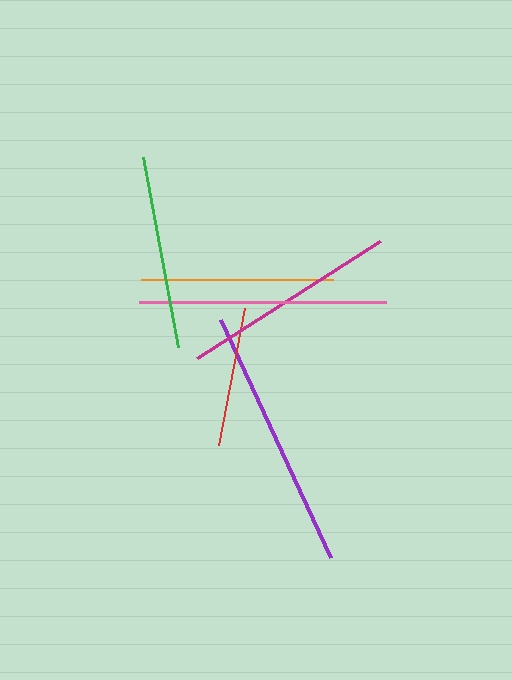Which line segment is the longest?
The purple line is the longest at approximately 262 pixels.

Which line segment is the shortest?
The red line is the shortest at approximately 139 pixels.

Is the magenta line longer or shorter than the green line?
The magenta line is longer than the green line.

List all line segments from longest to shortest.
From longest to shortest: purple, pink, magenta, green, orange, red.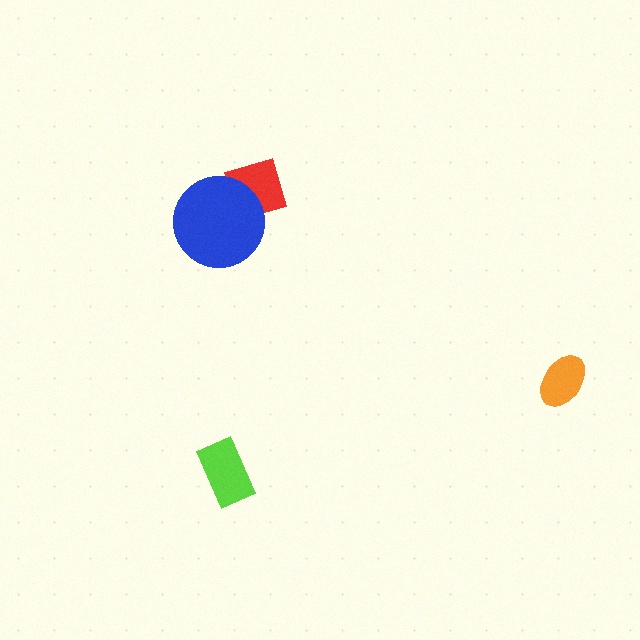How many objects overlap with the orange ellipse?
0 objects overlap with the orange ellipse.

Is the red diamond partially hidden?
Yes, it is partially covered by another shape.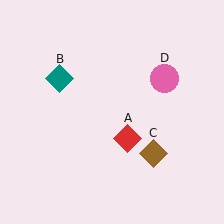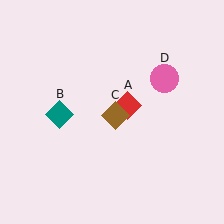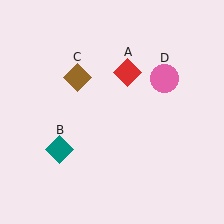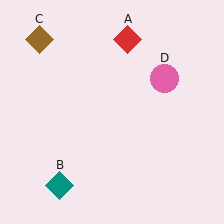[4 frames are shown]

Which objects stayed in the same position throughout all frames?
Pink circle (object D) remained stationary.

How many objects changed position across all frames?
3 objects changed position: red diamond (object A), teal diamond (object B), brown diamond (object C).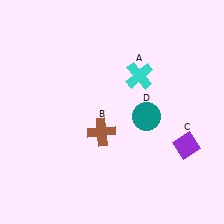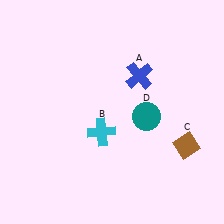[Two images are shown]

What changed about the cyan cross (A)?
In Image 1, A is cyan. In Image 2, it changed to blue.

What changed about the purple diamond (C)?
In Image 1, C is purple. In Image 2, it changed to brown.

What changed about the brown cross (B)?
In Image 1, B is brown. In Image 2, it changed to cyan.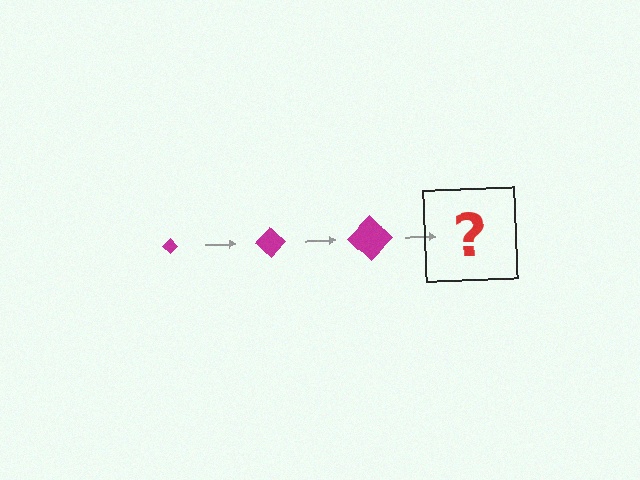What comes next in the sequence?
The next element should be a magenta diamond, larger than the previous one.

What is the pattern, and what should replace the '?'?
The pattern is that the diamond gets progressively larger each step. The '?' should be a magenta diamond, larger than the previous one.